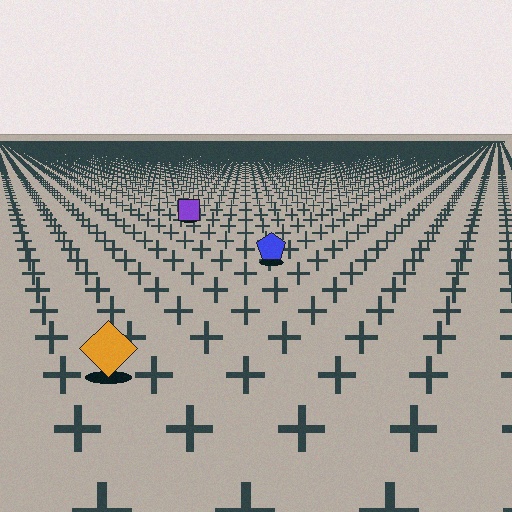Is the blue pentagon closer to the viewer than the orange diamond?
No. The orange diamond is closer — you can tell from the texture gradient: the ground texture is coarser near it.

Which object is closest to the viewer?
The orange diamond is closest. The texture marks near it are larger and more spread out.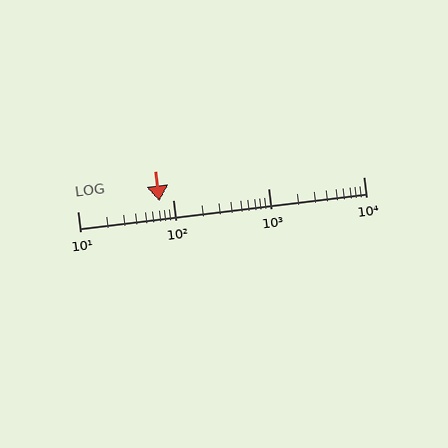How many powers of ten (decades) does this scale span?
The scale spans 3 decades, from 10 to 10000.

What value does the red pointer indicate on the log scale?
The pointer indicates approximately 73.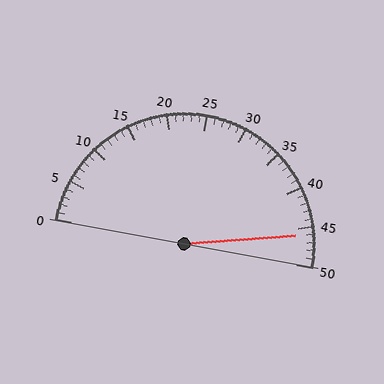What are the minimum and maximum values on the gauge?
The gauge ranges from 0 to 50.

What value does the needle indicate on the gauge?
The needle indicates approximately 46.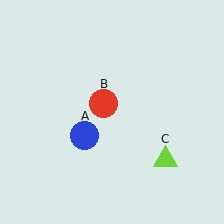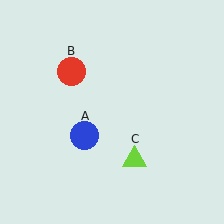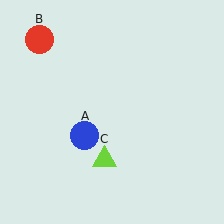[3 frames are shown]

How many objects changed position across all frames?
2 objects changed position: red circle (object B), lime triangle (object C).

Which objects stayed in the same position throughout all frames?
Blue circle (object A) remained stationary.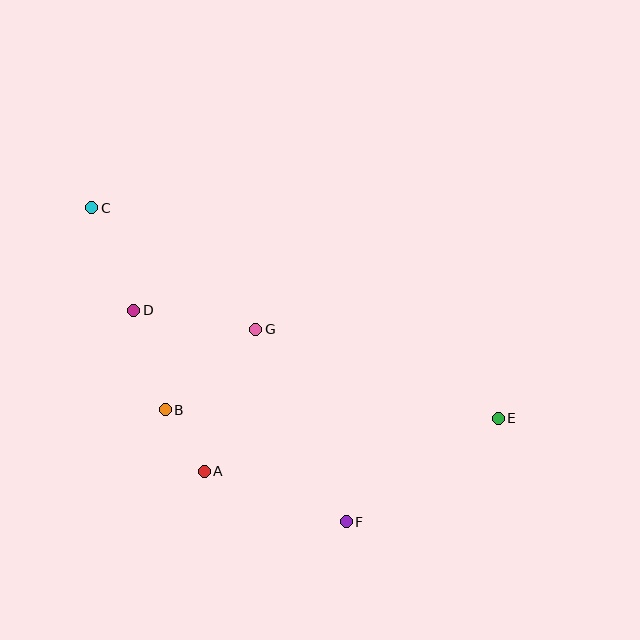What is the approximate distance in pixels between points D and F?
The distance between D and F is approximately 300 pixels.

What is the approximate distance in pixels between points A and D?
The distance between A and D is approximately 176 pixels.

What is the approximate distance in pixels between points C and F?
The distance between C and F is approximately 404 pixels.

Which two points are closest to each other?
Points A and B are closest to each other.